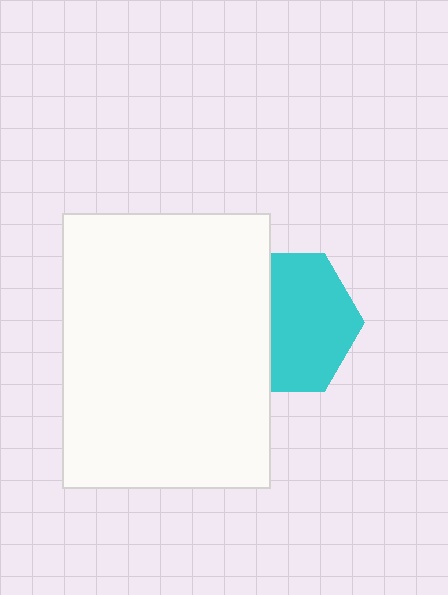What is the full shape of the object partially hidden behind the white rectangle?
The partially hidden object is a cyan hexagon.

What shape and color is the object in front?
The object in front is a white rectangle.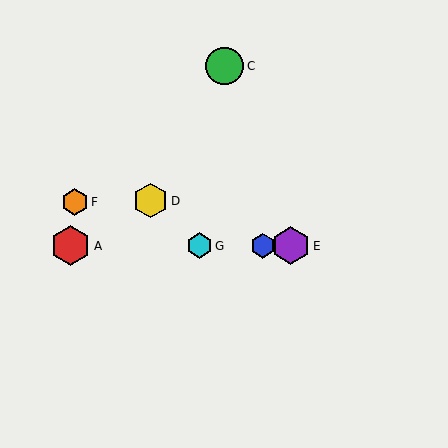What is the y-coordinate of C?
Object C is at y≈66.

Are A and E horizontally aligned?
Yes, both are at y≈246.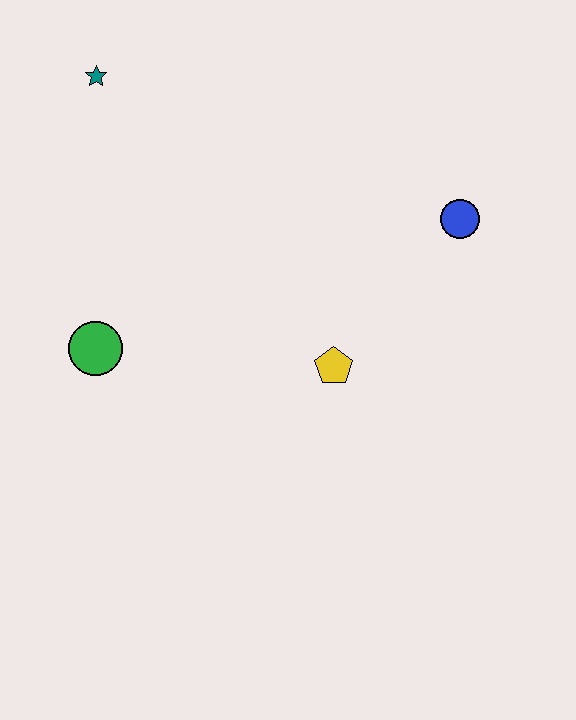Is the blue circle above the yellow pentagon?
Yes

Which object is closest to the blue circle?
The yellow pentagon is closest to the blue circle.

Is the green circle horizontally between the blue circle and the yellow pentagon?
No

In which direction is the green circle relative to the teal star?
The green circle is below the teal star.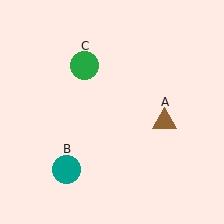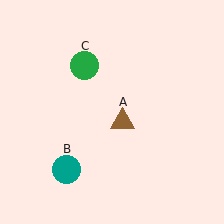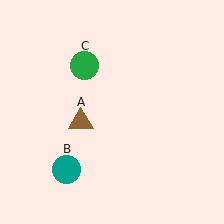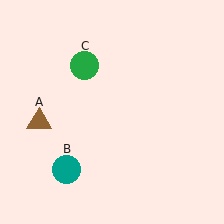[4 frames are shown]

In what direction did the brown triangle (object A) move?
The brown triangle (object A) moved left.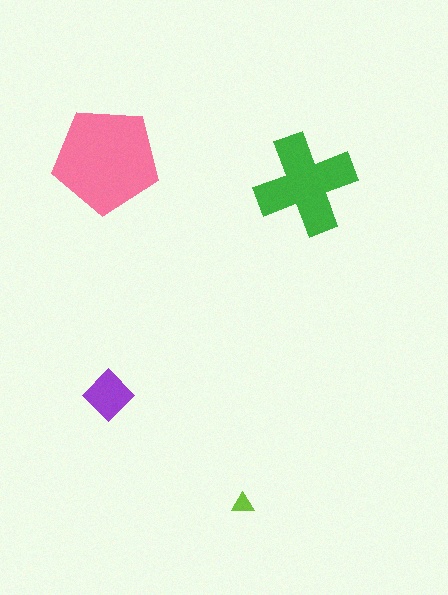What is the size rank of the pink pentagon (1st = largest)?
1st.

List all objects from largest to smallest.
The pink pentagon, the green cross, the purple diamond, the lime triangle.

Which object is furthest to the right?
The green cross is rightmost.